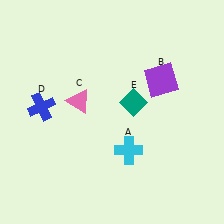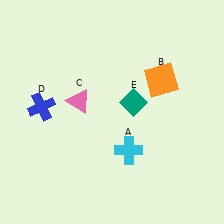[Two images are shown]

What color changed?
The square (B) changed from purple in Image 1 to orange in Image 2.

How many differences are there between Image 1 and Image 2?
There is 1 difference between the two images.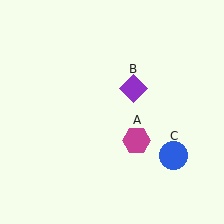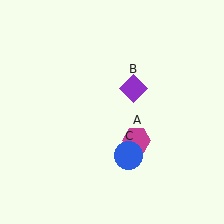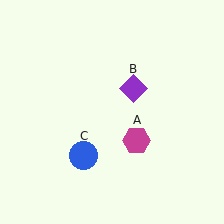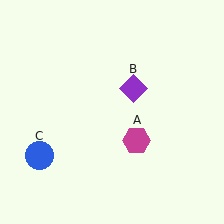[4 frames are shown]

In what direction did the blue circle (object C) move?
The blue circle (object C) moved left.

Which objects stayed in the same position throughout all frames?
Magenta hexagon (object A) and purple diamond (object B) remained stationary.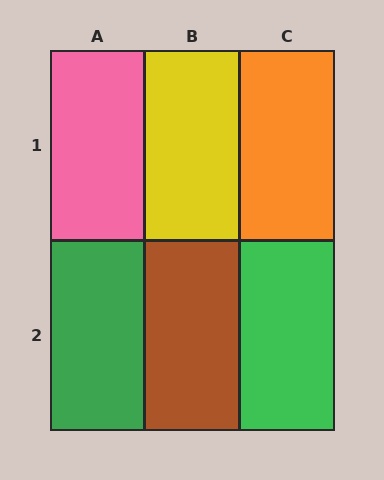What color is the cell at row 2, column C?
Green.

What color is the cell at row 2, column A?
Green.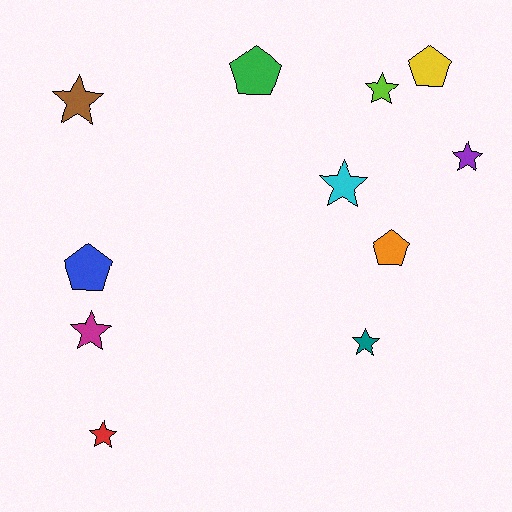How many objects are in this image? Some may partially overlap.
There are 11 objects.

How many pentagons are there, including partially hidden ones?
There are 4 pentagons.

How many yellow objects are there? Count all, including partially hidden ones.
There is 1 yellow object.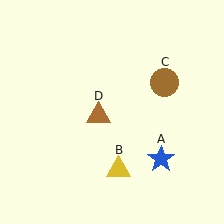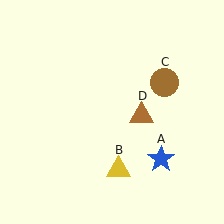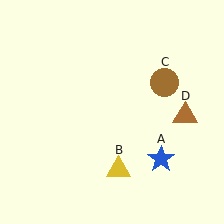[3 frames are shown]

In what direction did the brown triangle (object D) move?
The brown triangle (object D) moved right.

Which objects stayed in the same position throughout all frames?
Blue star (object A) and yellow triangle (object B) and brown circle (object C) remained stationary.